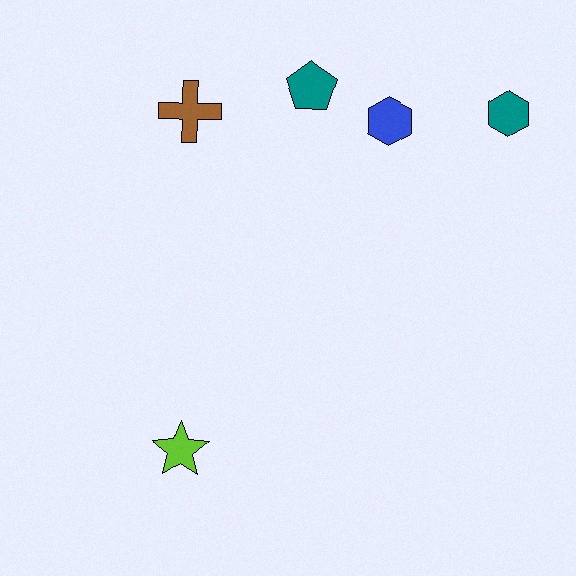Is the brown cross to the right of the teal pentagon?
No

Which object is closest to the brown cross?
The teal pentagon is closest to the brown cross.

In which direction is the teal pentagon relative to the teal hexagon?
The teal pentagon is to the left of the teal hexagon.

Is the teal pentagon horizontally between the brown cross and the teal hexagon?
Yes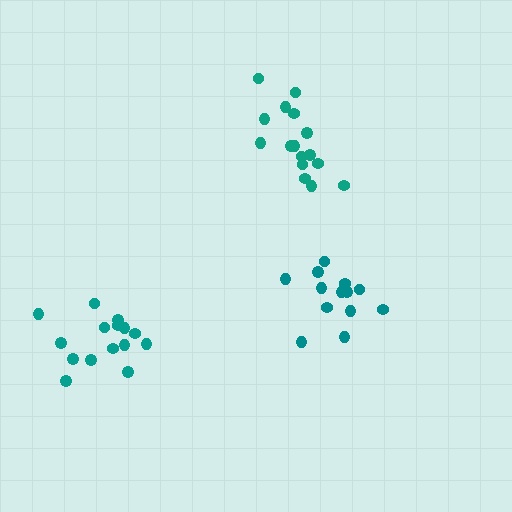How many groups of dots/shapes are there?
There are 3 groups.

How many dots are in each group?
Group 1: 16 dots, Group 2: 15 dots, Group 3: 13 dots (44 total).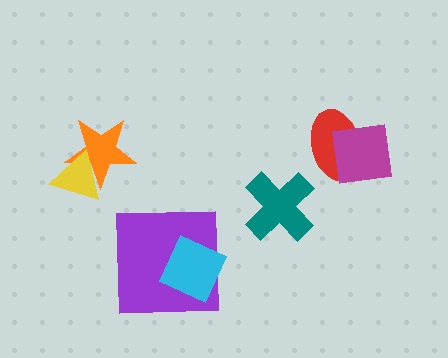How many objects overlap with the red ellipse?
1 object overlaps with the red ellipse.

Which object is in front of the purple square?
The cyan square is in front of the purple square.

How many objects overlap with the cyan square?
1 object overlaps with the cyan square.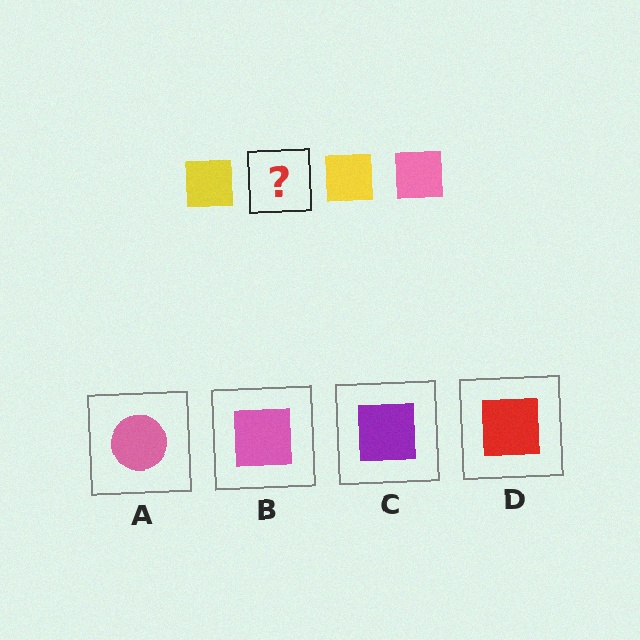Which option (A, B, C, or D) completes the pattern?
B.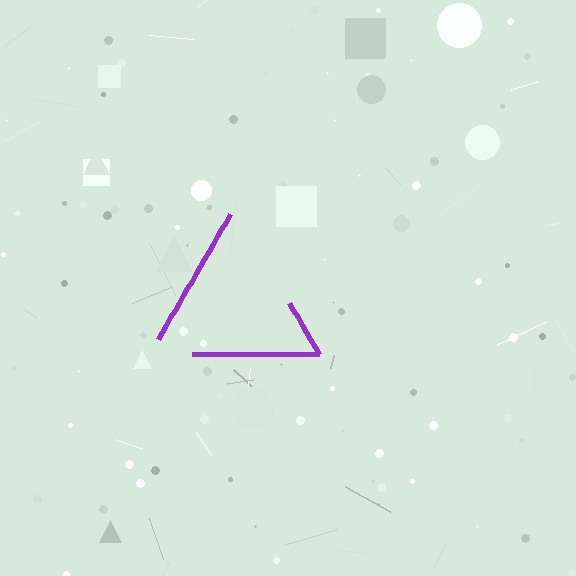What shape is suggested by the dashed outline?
The dashed outline suggests a triangle.